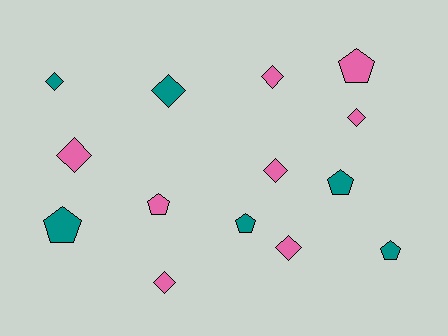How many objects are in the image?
There are 14 objects.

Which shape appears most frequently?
Diamond, with 8 objects.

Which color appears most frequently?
Pink, with 8 objects.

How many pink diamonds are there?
There are 6 pink diamonds.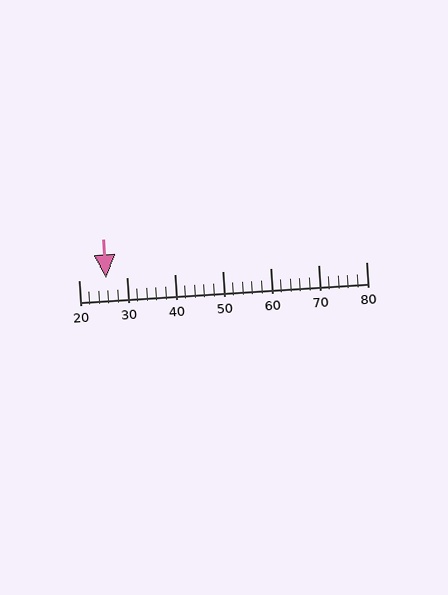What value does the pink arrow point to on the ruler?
The pink arrow points to approximately 26.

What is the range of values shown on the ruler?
The ruler shows values from 20 to 80.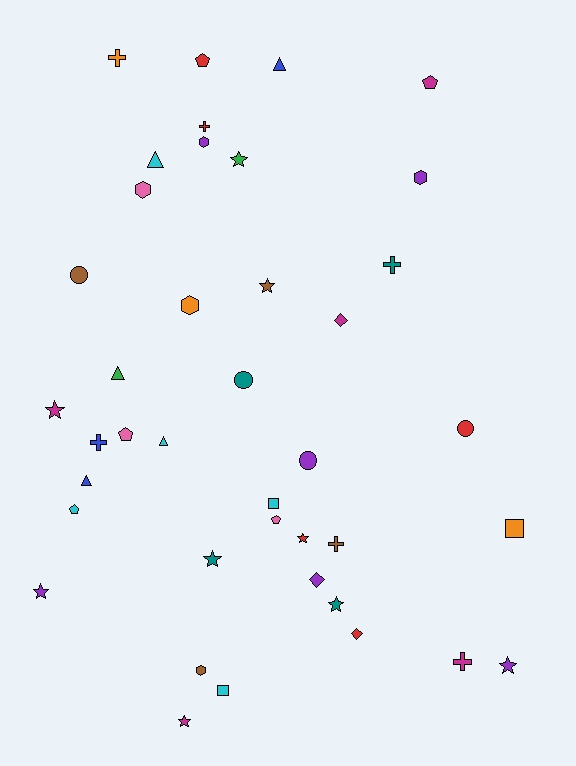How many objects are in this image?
There are 40 objects.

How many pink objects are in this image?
There are 3 pink objects.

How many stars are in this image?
There are 9 stars.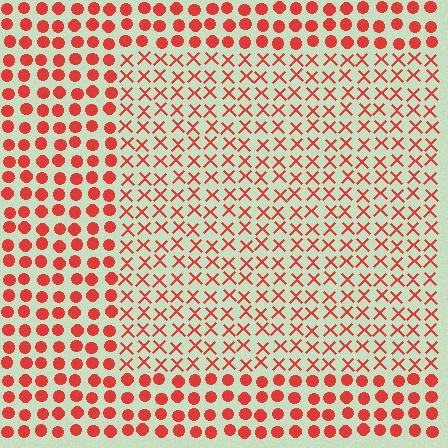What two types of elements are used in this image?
The image uses X marks inside the rectangle region and circles outside it.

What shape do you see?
I see a rectangle.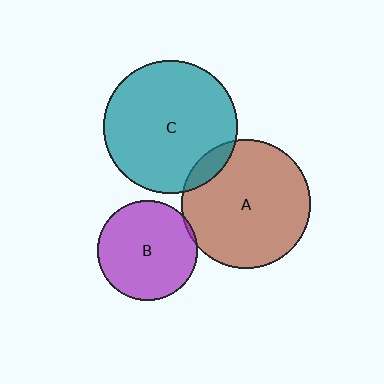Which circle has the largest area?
Circle C (teal).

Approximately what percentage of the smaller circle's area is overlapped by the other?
Approximately 5%.